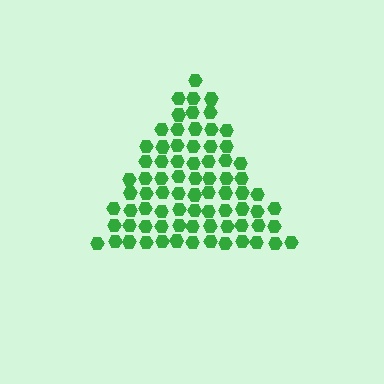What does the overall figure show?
The overall figure shows a triangle.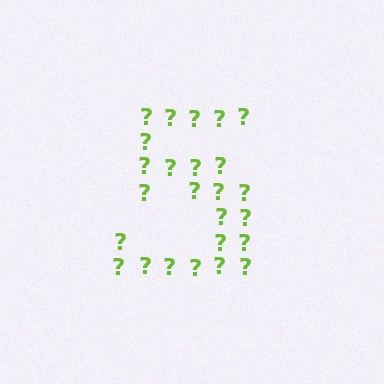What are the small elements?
The small elements are question marks.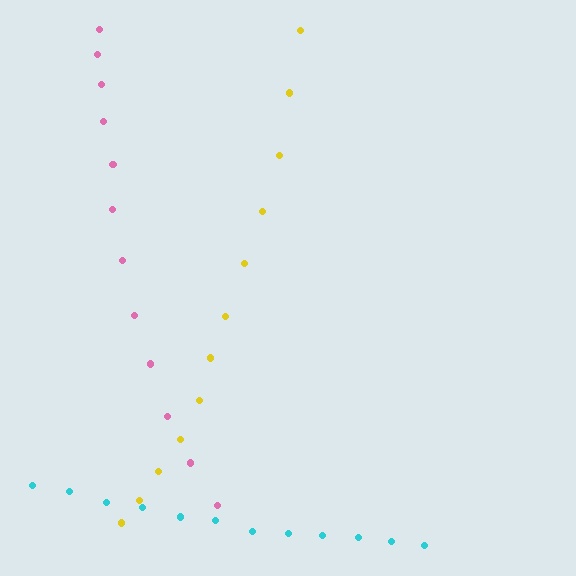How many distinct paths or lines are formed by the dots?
There are 3 distinct paths.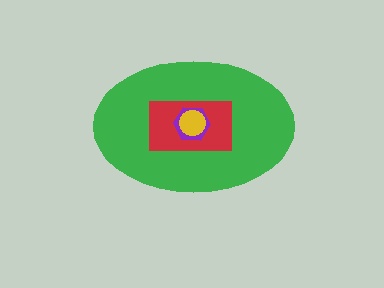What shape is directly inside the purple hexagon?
The yellow circle.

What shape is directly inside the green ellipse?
The red rectangle.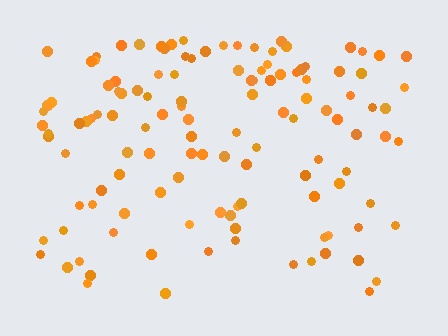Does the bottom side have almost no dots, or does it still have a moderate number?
Still a moderate number, just noticeably fewer than the top.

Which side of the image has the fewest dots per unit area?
The bottom.